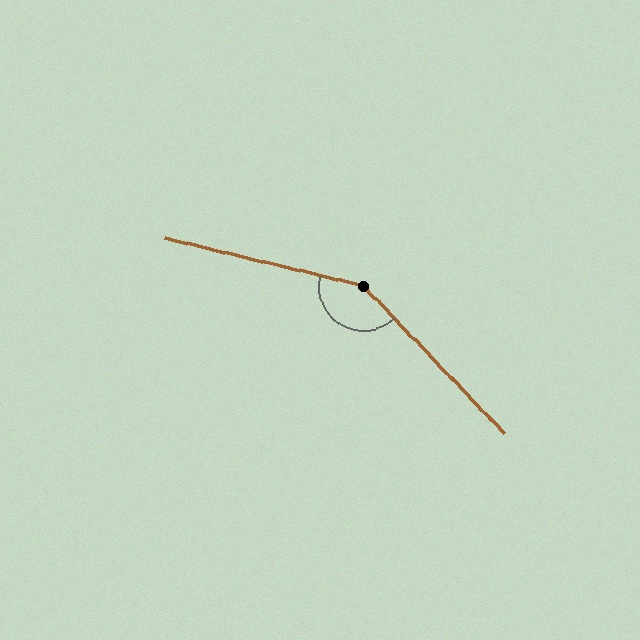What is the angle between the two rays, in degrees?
Approximately 147 degrees.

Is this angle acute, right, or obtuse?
It is obtuse.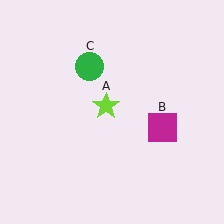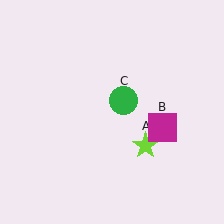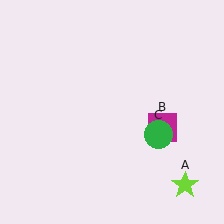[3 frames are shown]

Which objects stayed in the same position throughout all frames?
Magenta square (object B) remained stationary.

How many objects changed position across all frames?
2 objects changed position: lime star (object A), green circle (object C).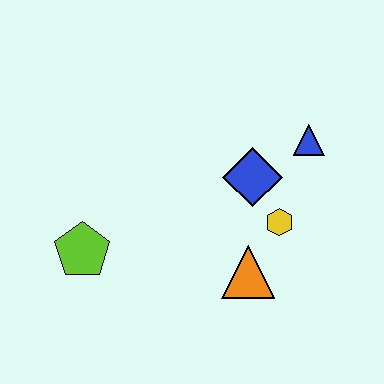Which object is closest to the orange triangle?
The yellow hexagon is closest to the orange triangle.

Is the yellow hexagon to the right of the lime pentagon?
Yes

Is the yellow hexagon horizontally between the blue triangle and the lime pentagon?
Yes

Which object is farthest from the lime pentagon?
The blue triangle is farthest from the lime pentagon.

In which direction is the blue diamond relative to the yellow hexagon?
The blue diamond is above the yellow hexagon.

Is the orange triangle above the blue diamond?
No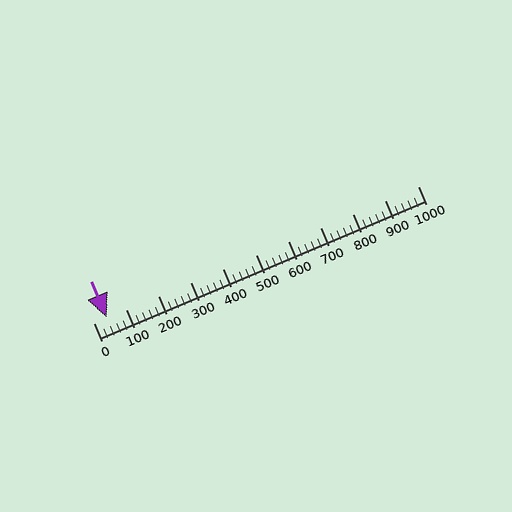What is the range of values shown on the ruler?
The ruler shows values from 0 to 1000.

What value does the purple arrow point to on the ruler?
The purple arrow points to approximately 40.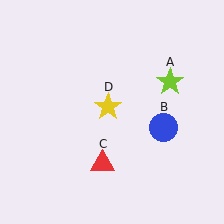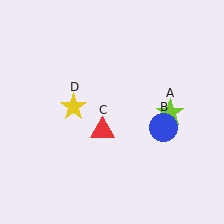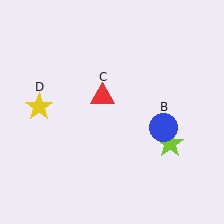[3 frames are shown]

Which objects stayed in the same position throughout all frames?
Blue circle (object B) remained stationary.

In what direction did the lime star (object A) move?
The lime star (object A) moved down.